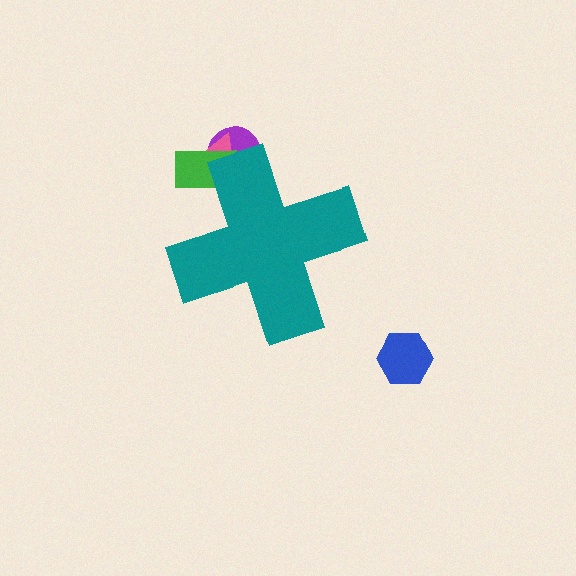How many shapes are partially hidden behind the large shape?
3 shapes are partially hidden.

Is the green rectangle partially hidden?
Yes, the green rectangle is partially hidden behind the teal cross.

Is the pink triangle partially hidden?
Yes, the pink triangle is partially hidden behind the teal cross.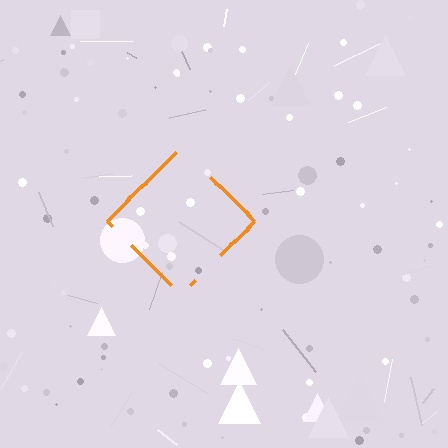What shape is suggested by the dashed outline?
The dashed outline suggests a diamond.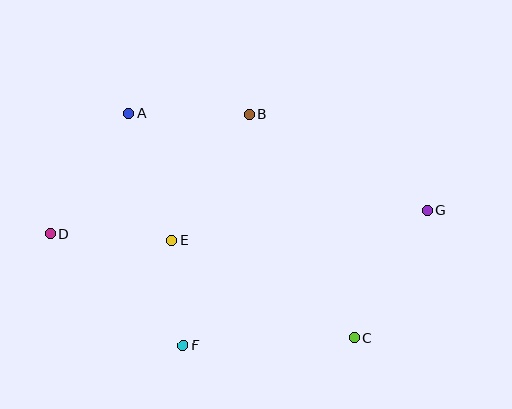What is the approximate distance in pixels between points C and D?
The distance between C and D is approximately 321 pixels.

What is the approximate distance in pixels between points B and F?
The distance between B and F is approximately 240 pixels.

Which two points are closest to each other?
Points E and F are closest to each other.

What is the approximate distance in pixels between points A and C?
The distance between A and C is approximately 318 pixels.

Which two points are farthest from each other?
Points D and G are farthest from each other.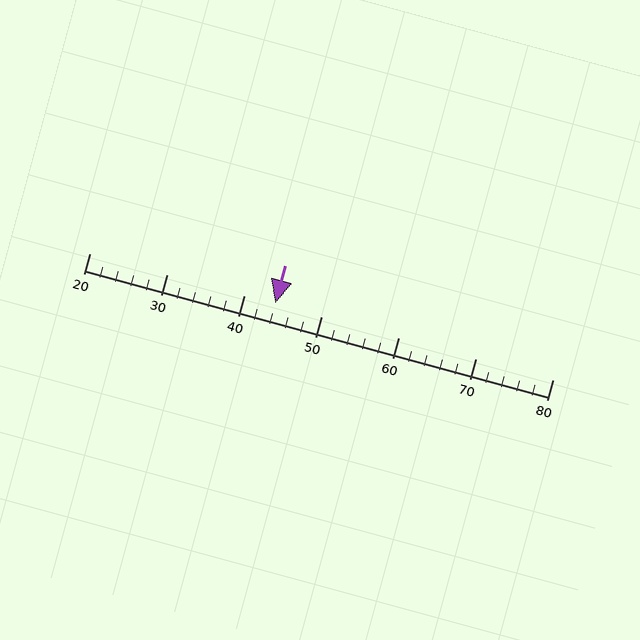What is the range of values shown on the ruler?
The ruler shows values from 20 to 80.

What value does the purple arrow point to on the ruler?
The purple arrow points to approximately 44.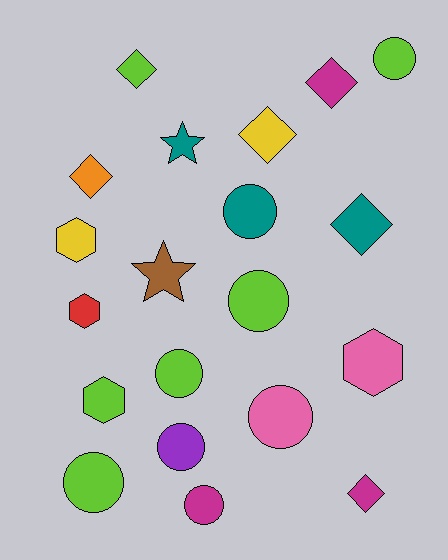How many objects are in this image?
There are 20 objects.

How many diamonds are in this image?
There are 6 diamonds.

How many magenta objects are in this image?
There are 3 magenta objects.